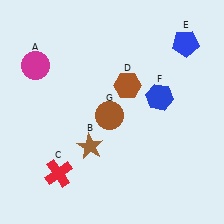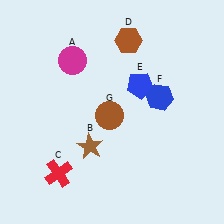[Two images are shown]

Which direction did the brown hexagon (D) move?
The brown hexagon (D) moved up.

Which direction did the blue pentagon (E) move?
The blue pentagon (E) moved left.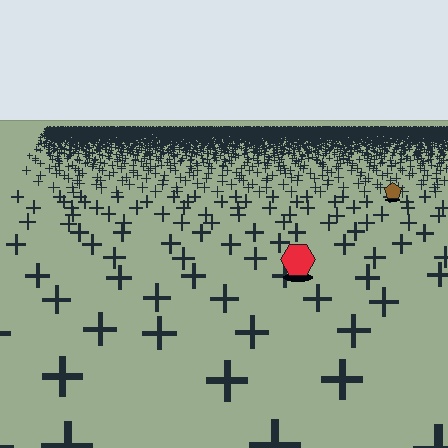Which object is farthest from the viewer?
The brown pentagon is farthest from the viewer. It appears smaller and the ground texture around it is denser.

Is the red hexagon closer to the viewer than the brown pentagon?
Yes. The red hexagon is closer — you can tell from the texture gradient: the ground texture is coarser near it.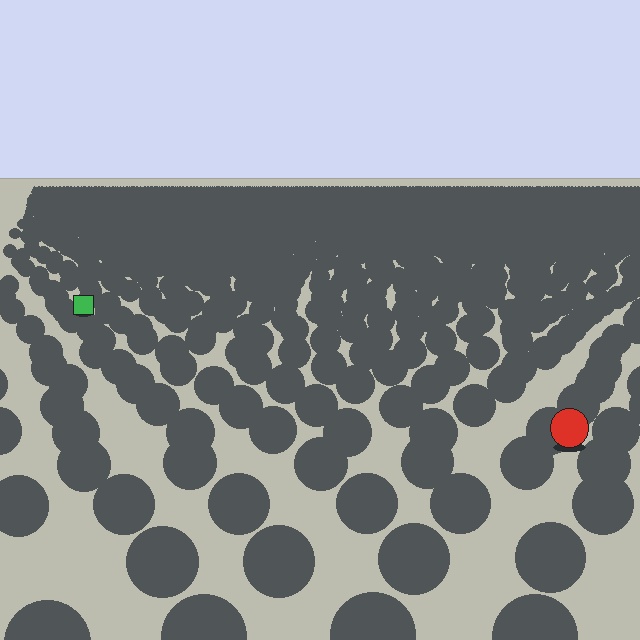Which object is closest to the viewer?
The red circle is closest. The texture marks near it are larger and more spread out.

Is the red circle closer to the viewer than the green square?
Yes. The red circle is closer — you can tell from the texture gradient: the ground texture is coarser near it.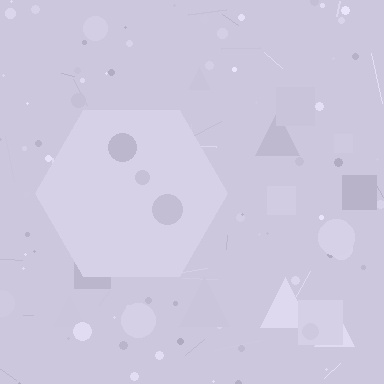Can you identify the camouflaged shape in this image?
The camouflaged shape is a hexagon.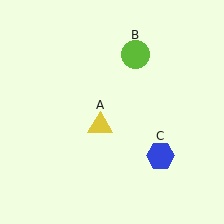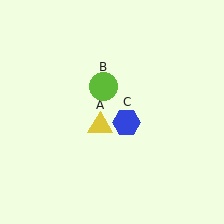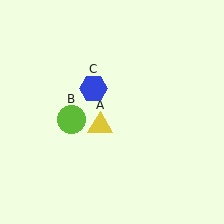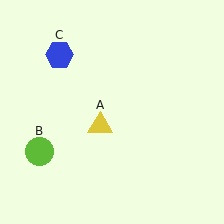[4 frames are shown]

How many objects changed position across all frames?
2 objects changed position: lime circle (object B), blue hexagon (object C).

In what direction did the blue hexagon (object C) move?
The blue hexagon (object C) moved up and to the left.